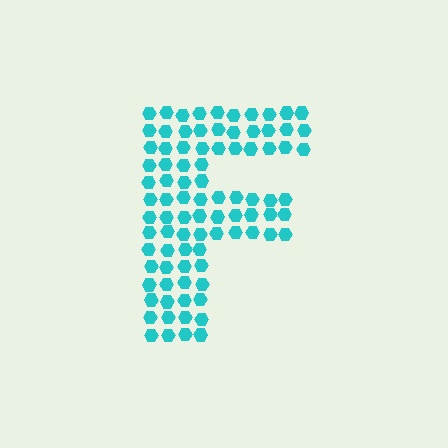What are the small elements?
The small elements are hexagons.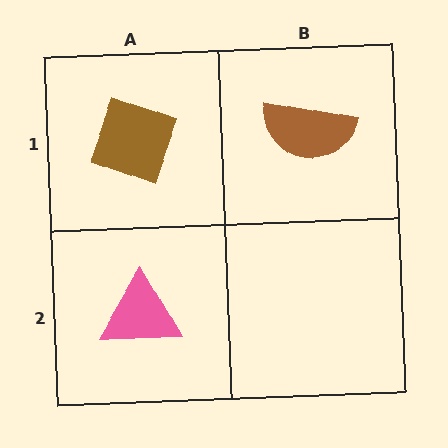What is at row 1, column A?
A brown diamond.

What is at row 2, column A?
A pink triangle.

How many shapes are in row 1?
2 shapes.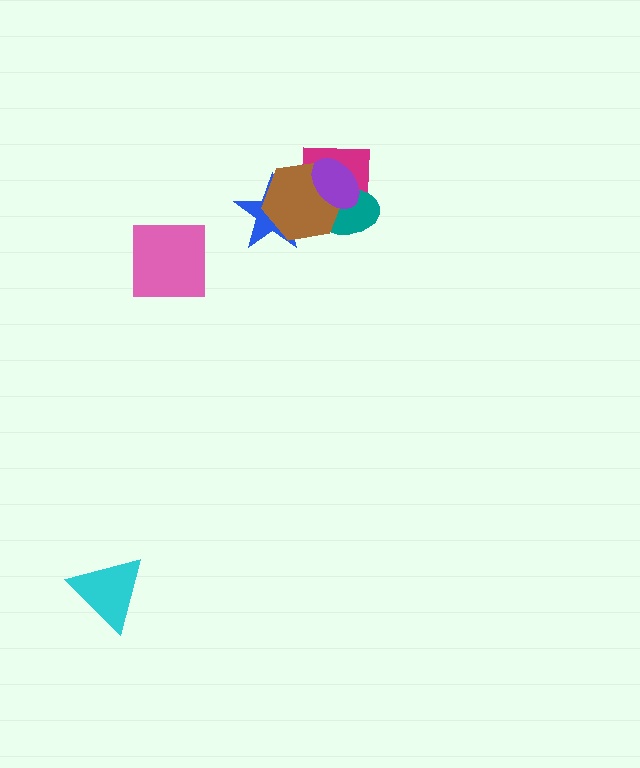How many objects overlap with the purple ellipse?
3 objects overlap with the purple ellipse.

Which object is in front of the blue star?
The brown hexagon is in front of the blue star.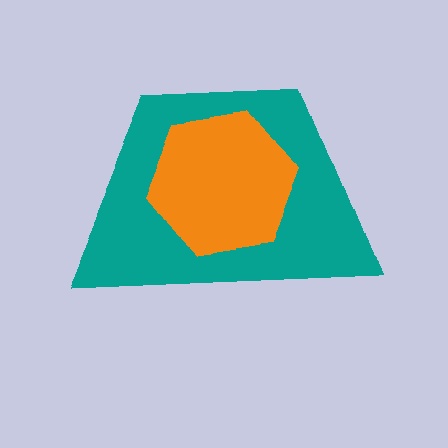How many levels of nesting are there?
2.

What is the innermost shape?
The orange hexagon.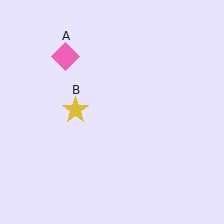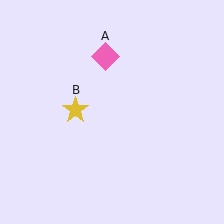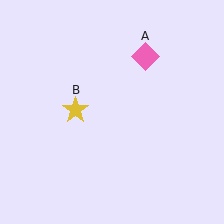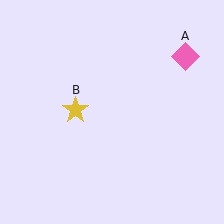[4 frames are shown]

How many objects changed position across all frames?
1 object changed position: pink diamond (object A).